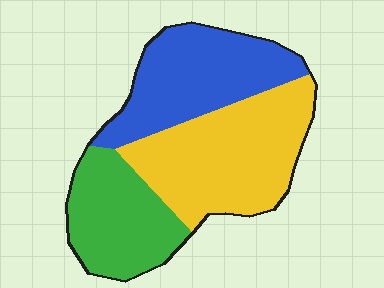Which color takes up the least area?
Green, at roughly 25%.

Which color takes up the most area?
Yellow, at roughly 40%.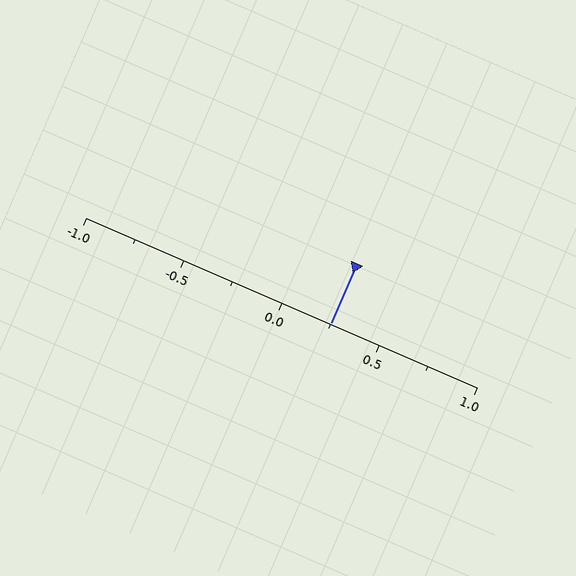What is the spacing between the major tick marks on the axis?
The major ticks are spaced 0.5 apart.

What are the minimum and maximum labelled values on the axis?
The axis runs from -1.0 to 1.0.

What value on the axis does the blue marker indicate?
The marker indicates approximately 0.25.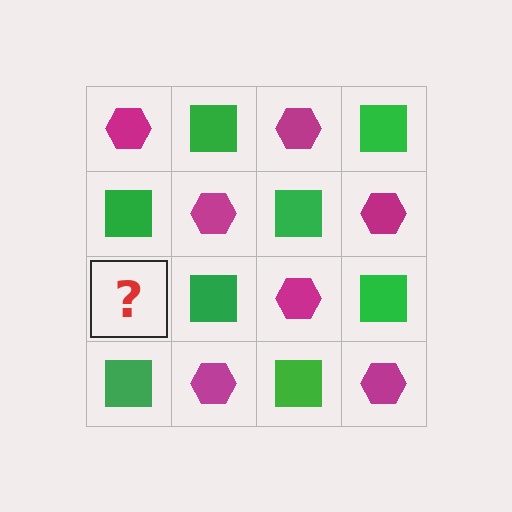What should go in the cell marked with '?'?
The missing cell should contain a magenta hexagon.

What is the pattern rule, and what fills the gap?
The rule is that it alternates magenta hexagon and green square in a checkerboard pattern. The gap should be filled with a magenta hexagon.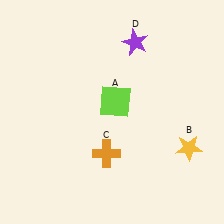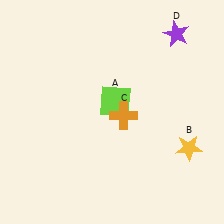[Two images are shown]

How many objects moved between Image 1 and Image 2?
2 objects moved between the two images.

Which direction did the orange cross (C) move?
The orange cross (C) moved up.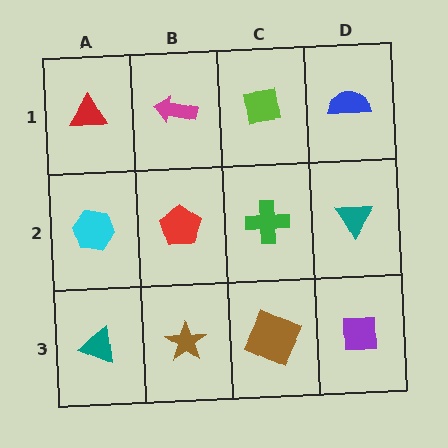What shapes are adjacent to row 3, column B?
A red pentagon (row 2, column B), a teal triangle (row 3, column A), a brown square (row 3, column C).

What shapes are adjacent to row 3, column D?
A teal triangle (row 2, column D), a brown square (row 3, column C).